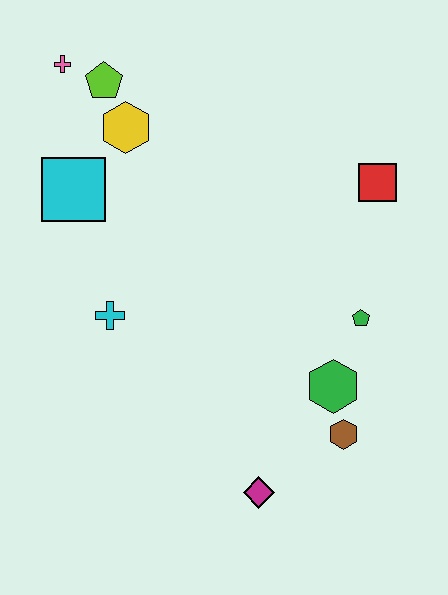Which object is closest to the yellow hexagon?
The lime pentagon is closest to the yellow hexagon.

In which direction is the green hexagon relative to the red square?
The green hexagon is below the red square.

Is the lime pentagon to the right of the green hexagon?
No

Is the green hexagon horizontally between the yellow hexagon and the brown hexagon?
Yes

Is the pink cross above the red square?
Yes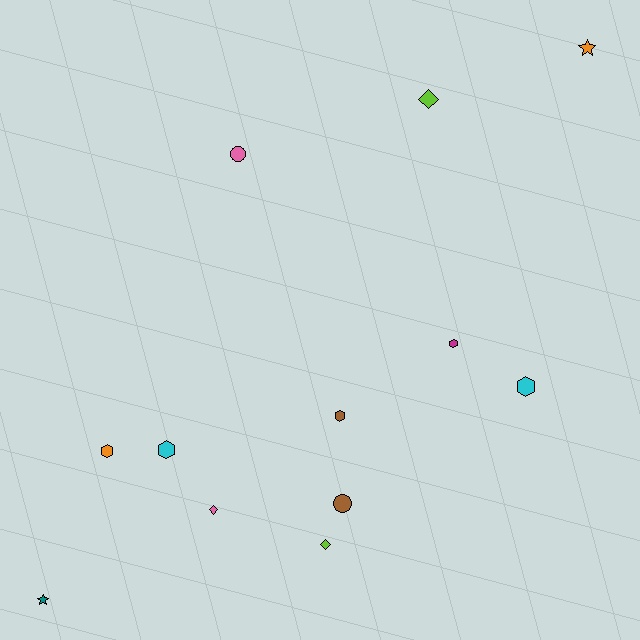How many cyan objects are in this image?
There are 2 cyan objects.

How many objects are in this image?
There are 12 objects.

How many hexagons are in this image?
There are 5 hexagons.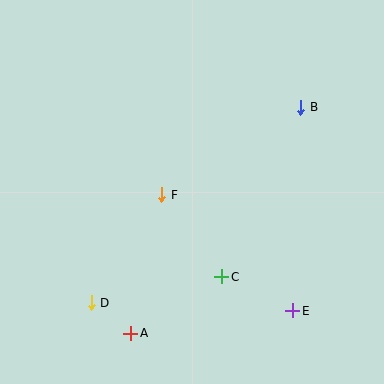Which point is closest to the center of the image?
Point F at (162, 195) is closest to the center.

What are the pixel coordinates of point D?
Point D is at (91, 303).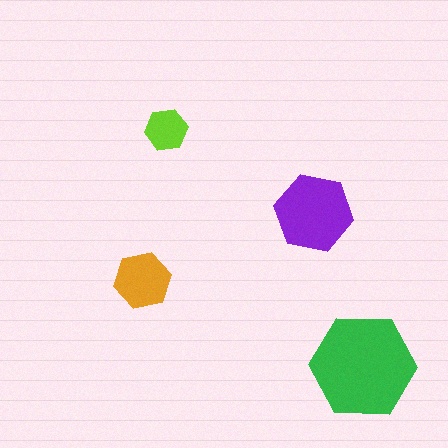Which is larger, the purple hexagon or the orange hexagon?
The purple one.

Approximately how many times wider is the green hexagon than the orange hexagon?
About 2 times wider.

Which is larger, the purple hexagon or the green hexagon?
The green one.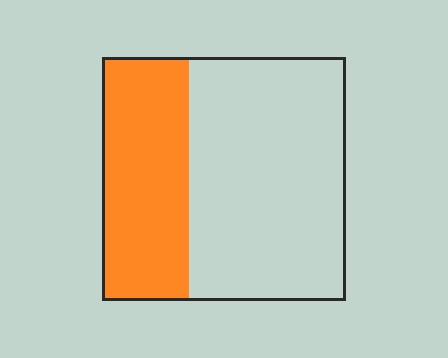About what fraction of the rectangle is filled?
About three eighths (3/8).